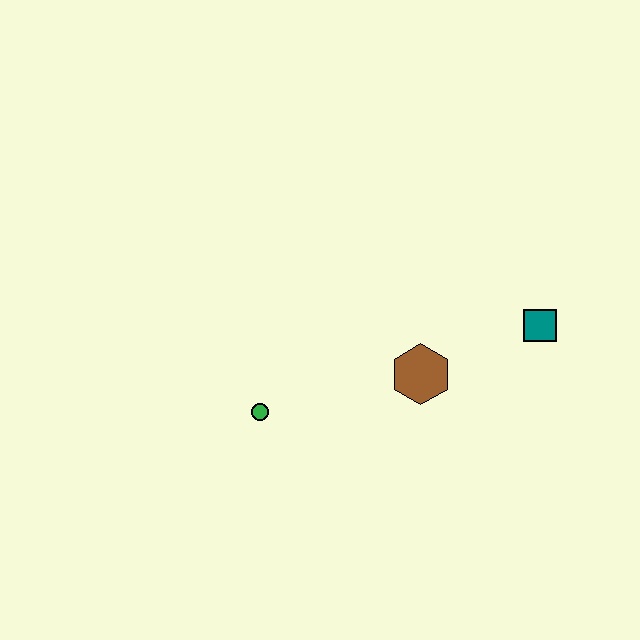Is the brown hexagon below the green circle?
No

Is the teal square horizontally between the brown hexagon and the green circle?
No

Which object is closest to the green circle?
The brown hexagon is closest to the green circle.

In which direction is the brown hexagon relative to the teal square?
The brown hexagon is to the left of the teal square.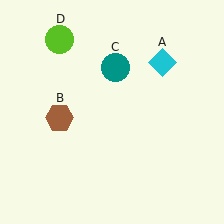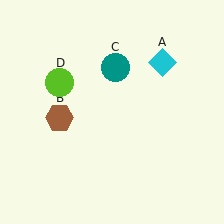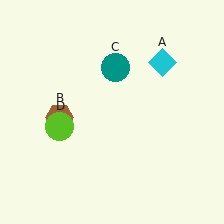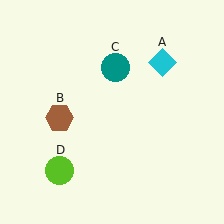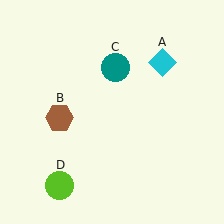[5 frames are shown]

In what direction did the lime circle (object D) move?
The lime circle (object D) moved down.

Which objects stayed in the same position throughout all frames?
Cyan diamond (object A) and brown hexagon (object B) and teal circle (object C) remained stationary.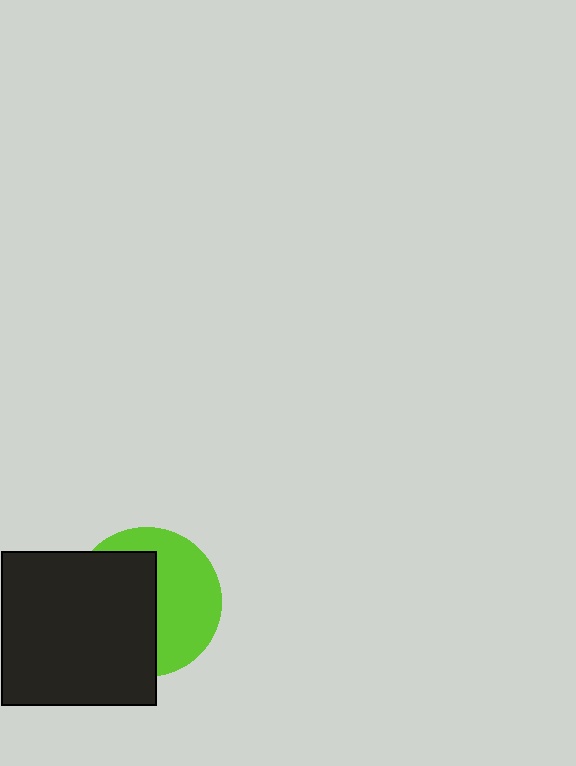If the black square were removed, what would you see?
You would see the complete lime circle.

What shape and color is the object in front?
The object in front is a black square.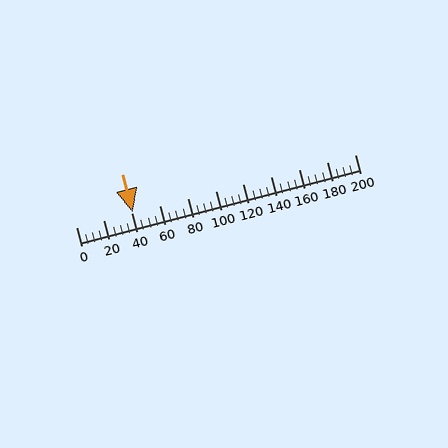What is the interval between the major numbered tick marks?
The major tick marks are spaced 20 units apart.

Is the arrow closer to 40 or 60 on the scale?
The arrow is closer to 40.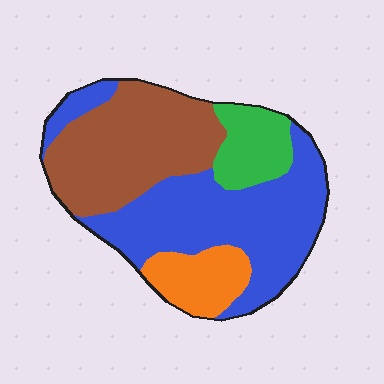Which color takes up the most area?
Blue, at roughly 45%.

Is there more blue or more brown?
Blue.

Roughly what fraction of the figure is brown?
Brown covers around 35% of the figure.